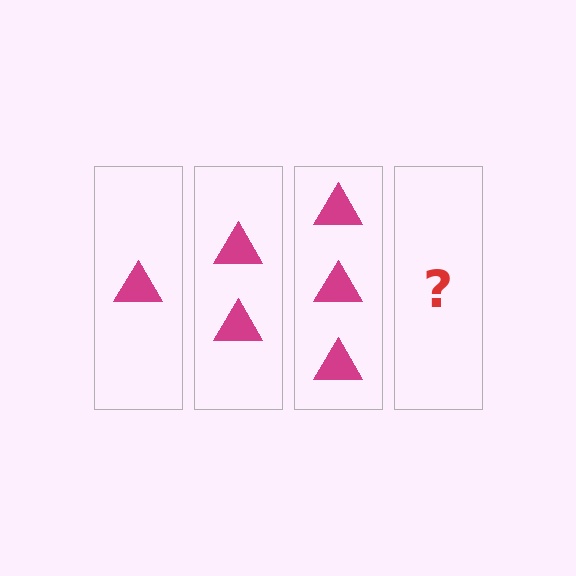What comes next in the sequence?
The next element should be 4 triangles.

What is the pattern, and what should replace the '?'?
The pattern is that each step adds one more triangle. The '?' should be 4 triangles.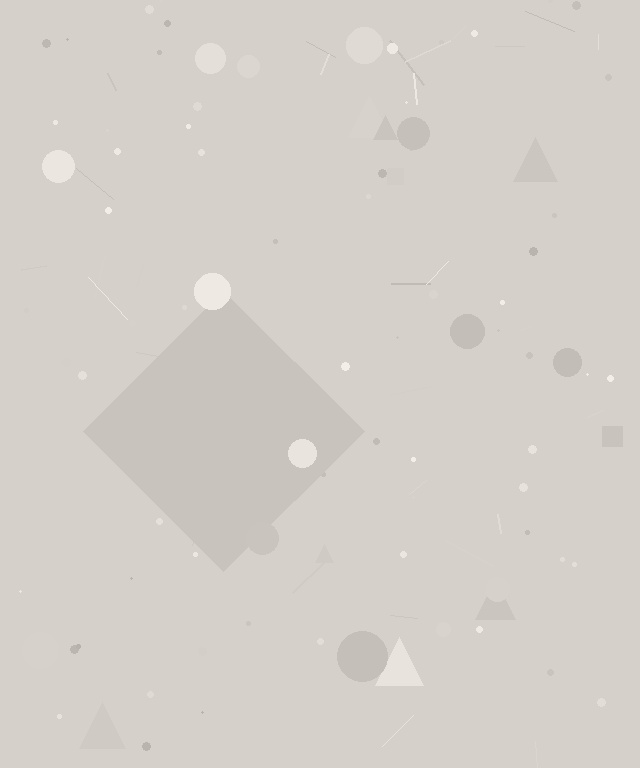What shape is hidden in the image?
A diamond is hidden in the image.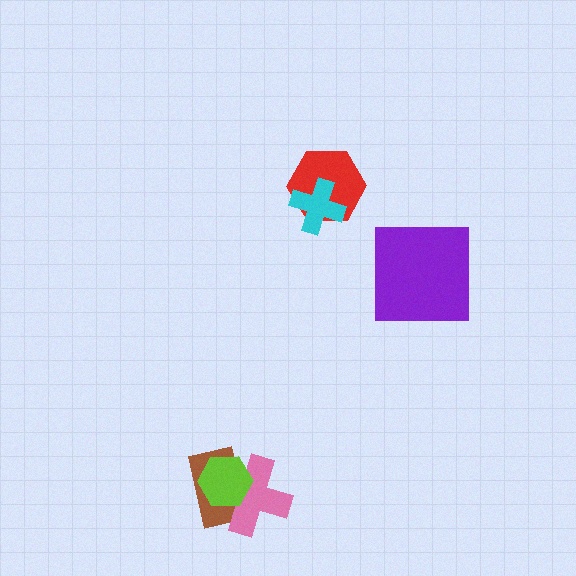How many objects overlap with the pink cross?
2 objects overlap with the pink cross.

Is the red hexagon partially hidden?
Yes, it is partially covered by another shape.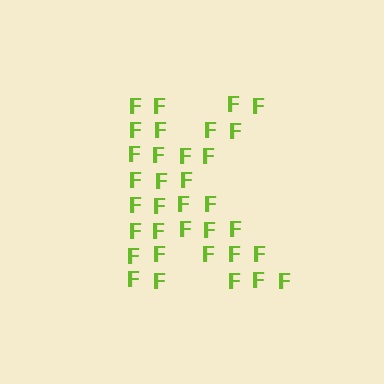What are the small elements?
The small elements are letter F's.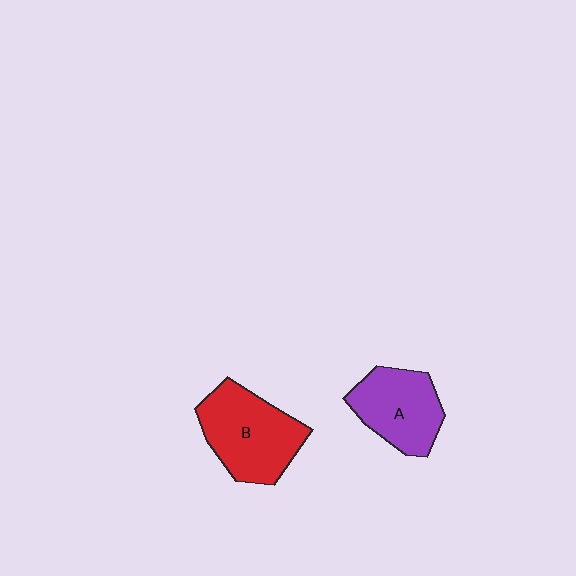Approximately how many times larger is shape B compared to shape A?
Approximately 1.2 times.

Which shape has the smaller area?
Shape A (purple).